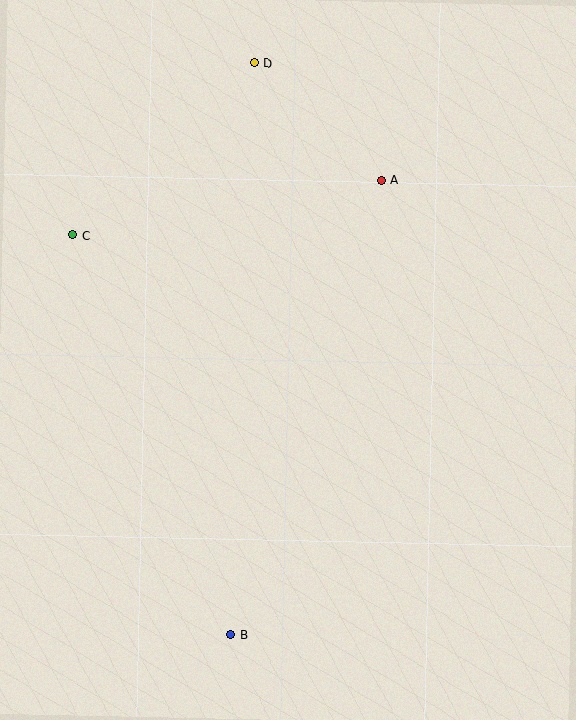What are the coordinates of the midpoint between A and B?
The midpoint between A and B is at (306, 407).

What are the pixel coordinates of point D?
Point D is at (255, 63).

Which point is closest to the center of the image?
Point A at (381, 180) is closest to the center.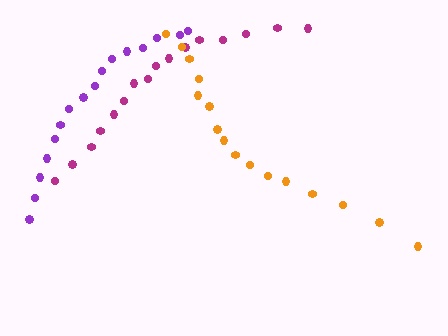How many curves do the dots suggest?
There are 3 distinct paths.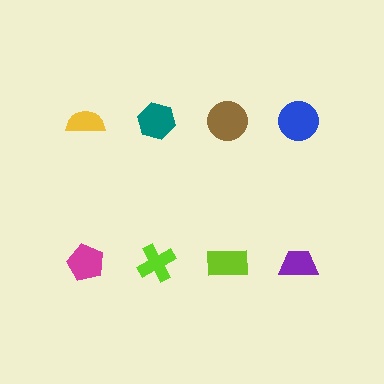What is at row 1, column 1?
A yellow semicircle.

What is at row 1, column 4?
A blue circle.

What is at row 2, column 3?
A lime rectangle.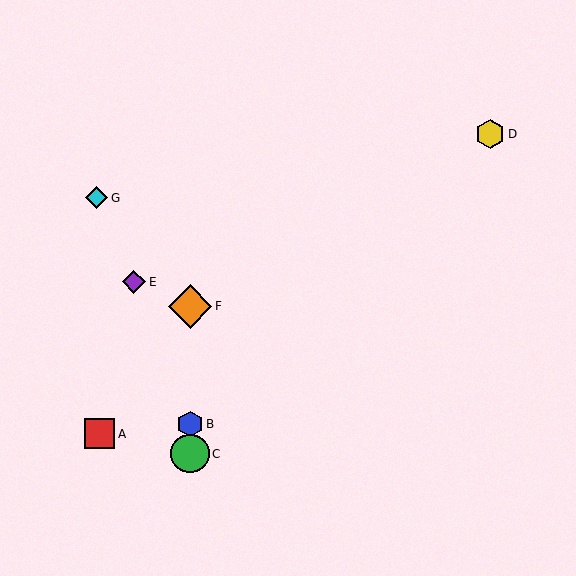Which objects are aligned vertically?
Objects B, C, F are aligned vertically.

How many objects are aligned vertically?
3 objects (B, C, F) are aligned vertically.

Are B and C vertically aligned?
Yes, both are at x≈190.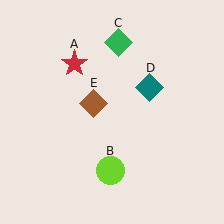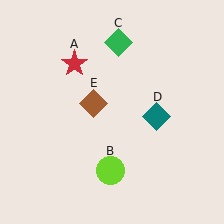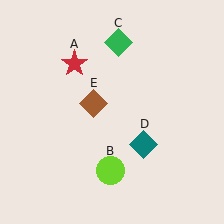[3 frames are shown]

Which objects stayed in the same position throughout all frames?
Red star (object A) and lime circle (object B) and green diamond (object C) and brown diamond (object E) remained stationary.